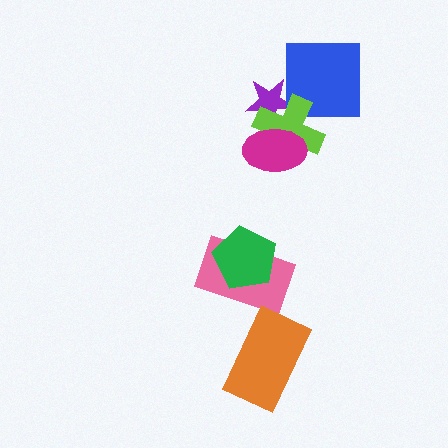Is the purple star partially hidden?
Yes, it is partially covered by another shape.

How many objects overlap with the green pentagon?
1 object overlaps with the green pentagon.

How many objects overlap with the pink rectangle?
1 object overlaps with the pink rectangle.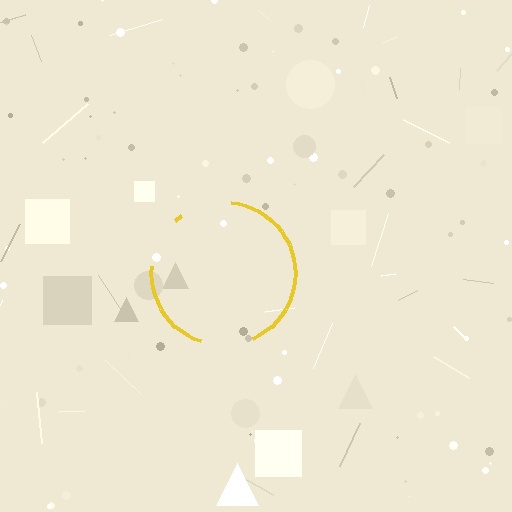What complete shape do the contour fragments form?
The contour fragments form a circle.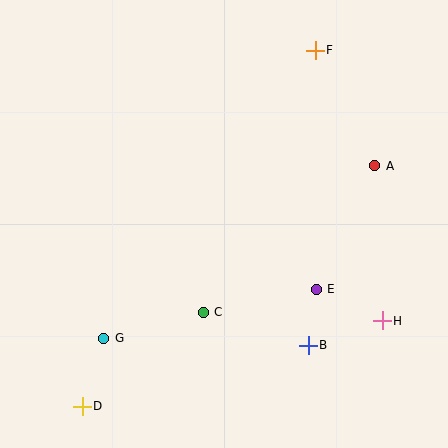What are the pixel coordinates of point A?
Point A is at (375, 166).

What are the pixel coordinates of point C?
Point C is at (203, 312).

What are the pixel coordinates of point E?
Point E is at (316, 289).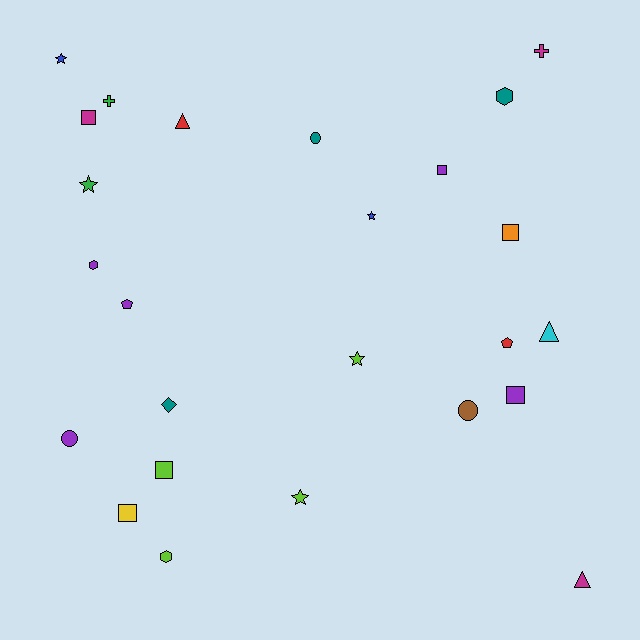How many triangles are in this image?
There are 3 triangles.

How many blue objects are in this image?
There are 2 blue objects.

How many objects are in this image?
There are 25 objects.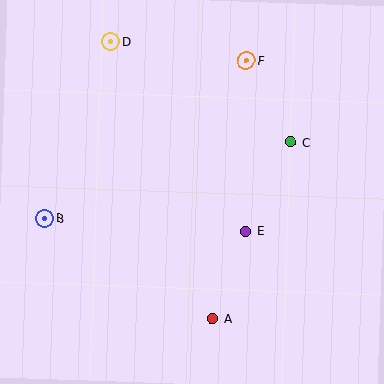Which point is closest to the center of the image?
Point E at (246, 231) is closest to the center.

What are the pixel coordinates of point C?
Point C is at (290, 142).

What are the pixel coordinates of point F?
Point F is at (246, 60).